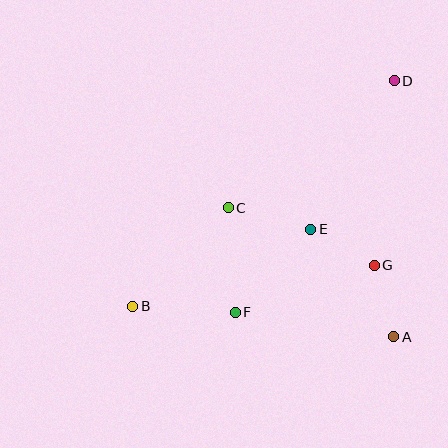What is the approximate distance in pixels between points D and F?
The distance between D and F is approximately 281 pixels.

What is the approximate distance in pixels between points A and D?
The distance between A and D is approximately 256 pixels.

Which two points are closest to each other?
Points E and G are closest to each other.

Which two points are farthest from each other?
Points B and D are farthest from each other.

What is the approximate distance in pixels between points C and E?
The distance between C and E is approximately 85 pixels.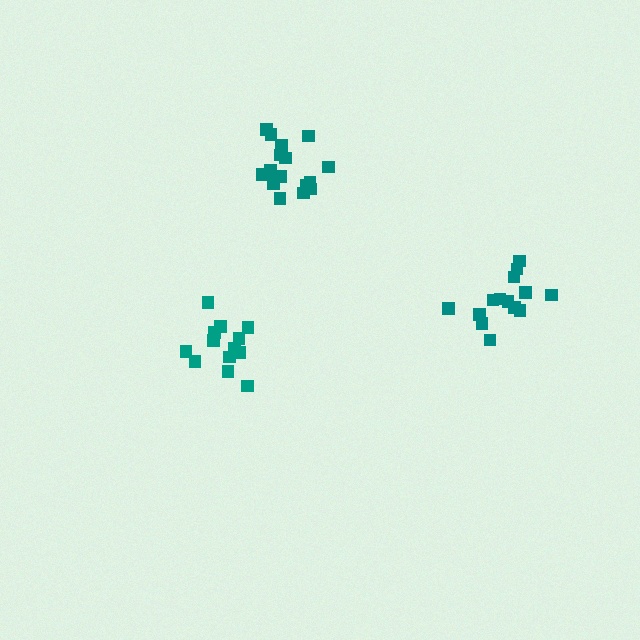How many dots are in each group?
Group 1: 13 dots, Group 2: 16 dots, Group 3: 14 dots (43 total).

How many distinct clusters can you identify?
There are 3 distinct clusters.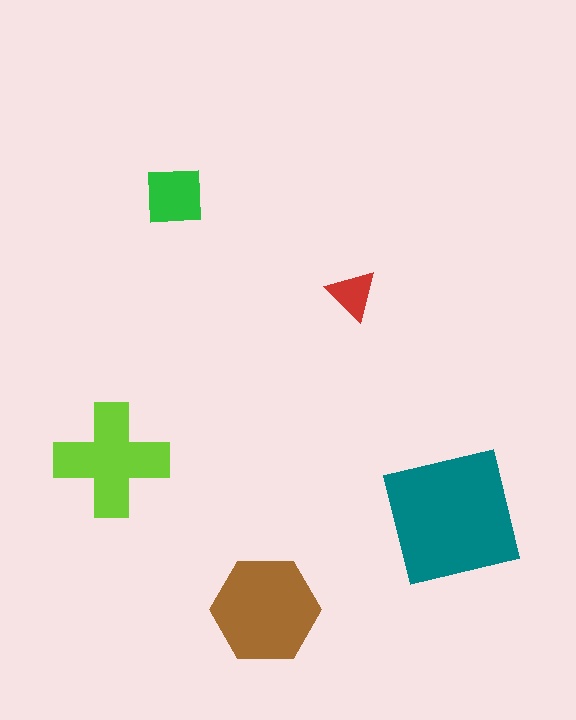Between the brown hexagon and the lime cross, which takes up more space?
The brown hexagon.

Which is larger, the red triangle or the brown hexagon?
The brown hexagon.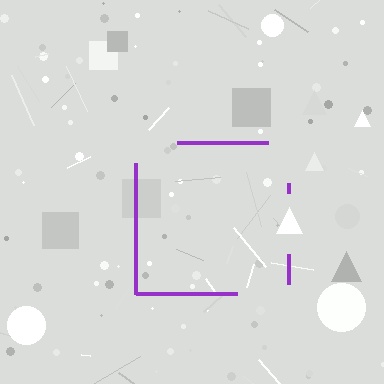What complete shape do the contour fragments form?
The contour fragments form a square.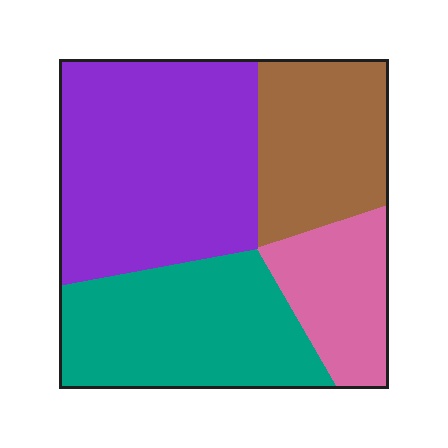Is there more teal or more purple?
Purple.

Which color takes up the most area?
Purple, at roughly 40%.